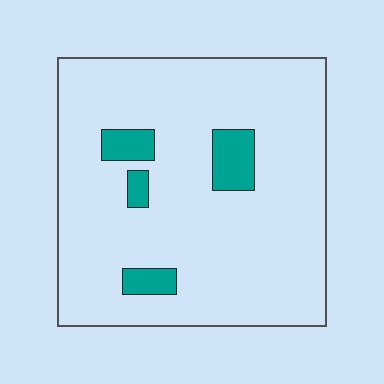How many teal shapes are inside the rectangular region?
4.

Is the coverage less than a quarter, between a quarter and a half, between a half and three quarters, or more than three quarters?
Less than a quarter.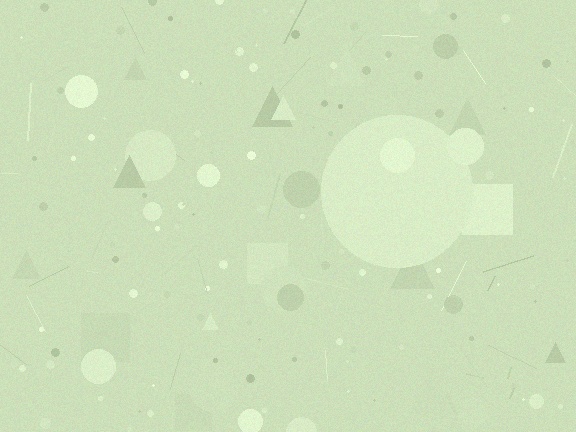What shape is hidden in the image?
A circle is hidden in the image.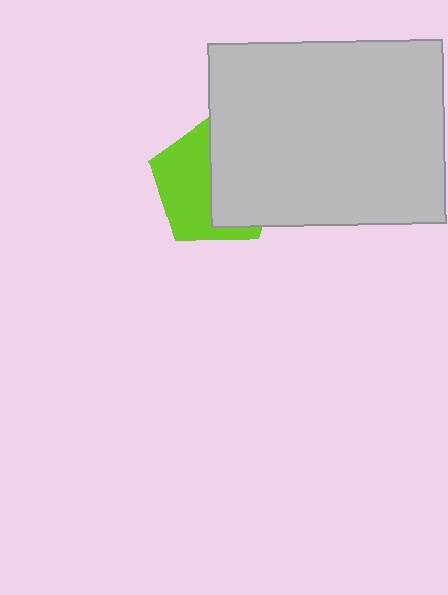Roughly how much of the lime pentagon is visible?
About half of it is visible (roughly 48%).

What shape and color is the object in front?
The object in front is a light gray rectangle.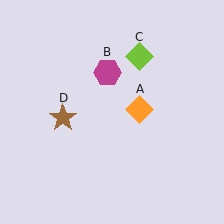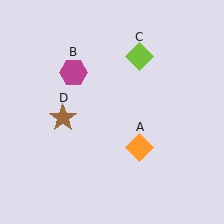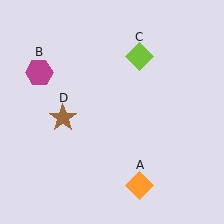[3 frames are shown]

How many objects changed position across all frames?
2 objects changed position: orange diamond (object A), magenta hexagon (object B).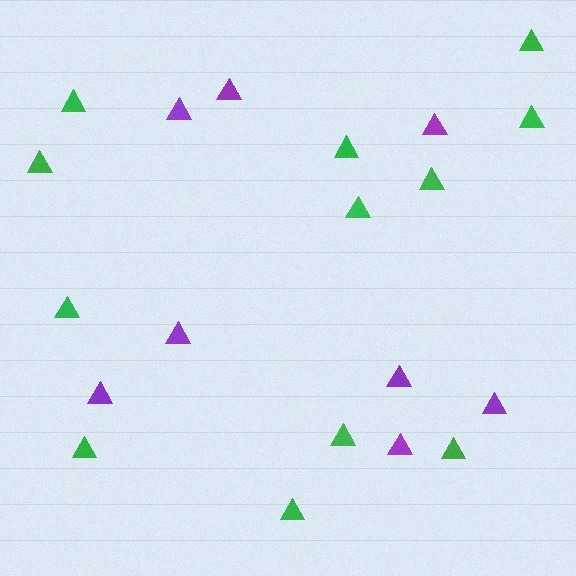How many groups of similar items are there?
There are 2 groups: one group of purple triangles (8) and one group of green triangles (12).